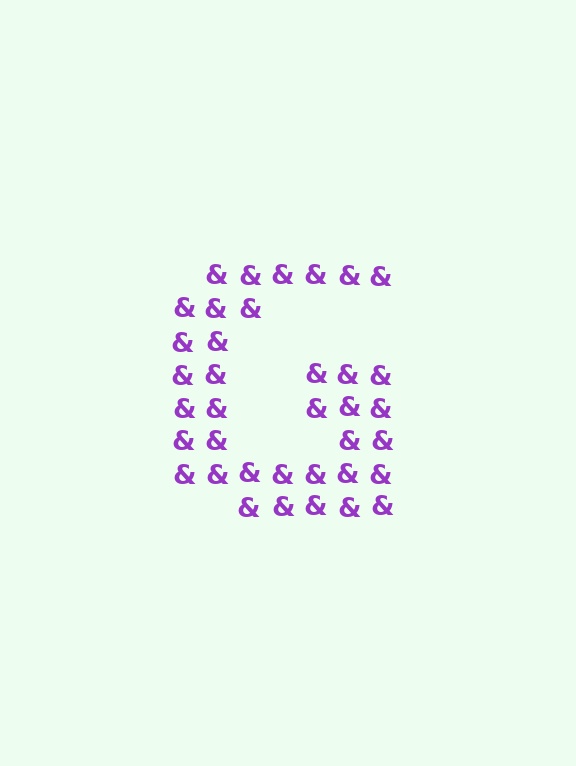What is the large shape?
The large shape is the letter G.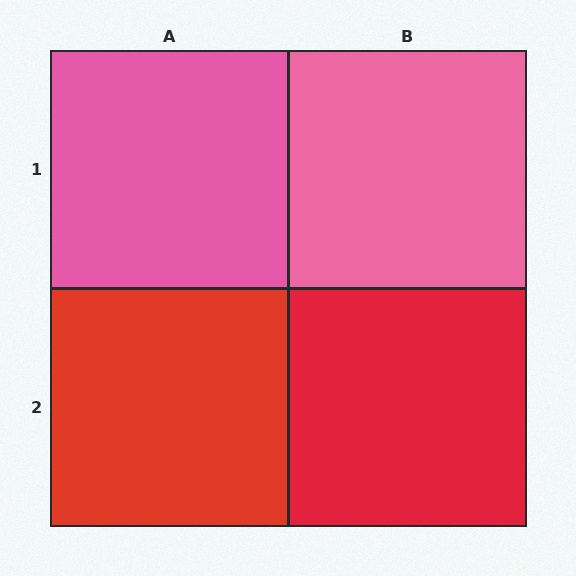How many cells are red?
2 cells are red.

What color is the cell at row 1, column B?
Pink.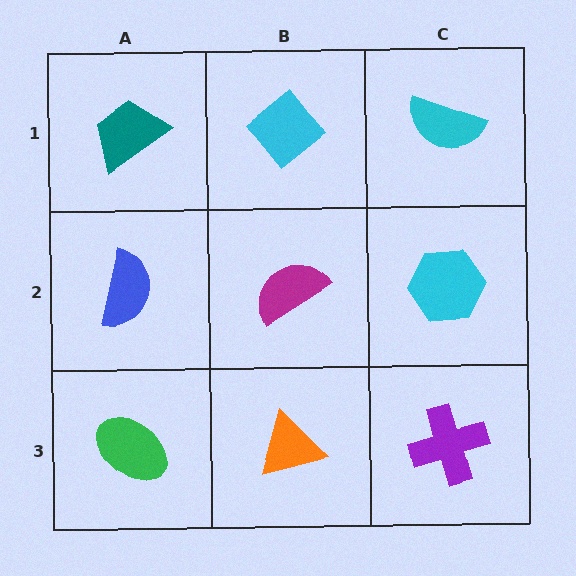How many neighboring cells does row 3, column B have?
3.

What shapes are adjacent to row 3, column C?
A cyan hexagon (row 2, column C), an orange triangle (row 3, column B).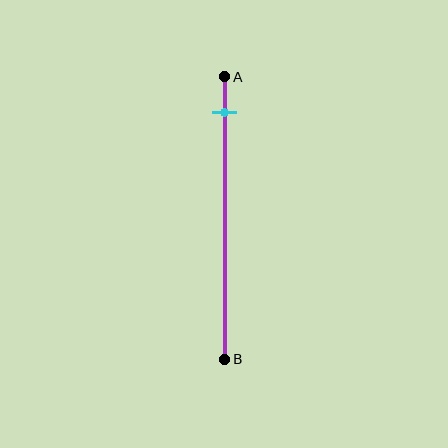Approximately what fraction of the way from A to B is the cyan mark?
The cyan mark is approximately 15% of the way from A to B.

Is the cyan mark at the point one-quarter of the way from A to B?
No, the mark is at about 15% from A, not at the 25% one-quarter point.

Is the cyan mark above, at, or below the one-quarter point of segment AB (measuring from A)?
The cyan mark is above the one-quarter point of segment AB.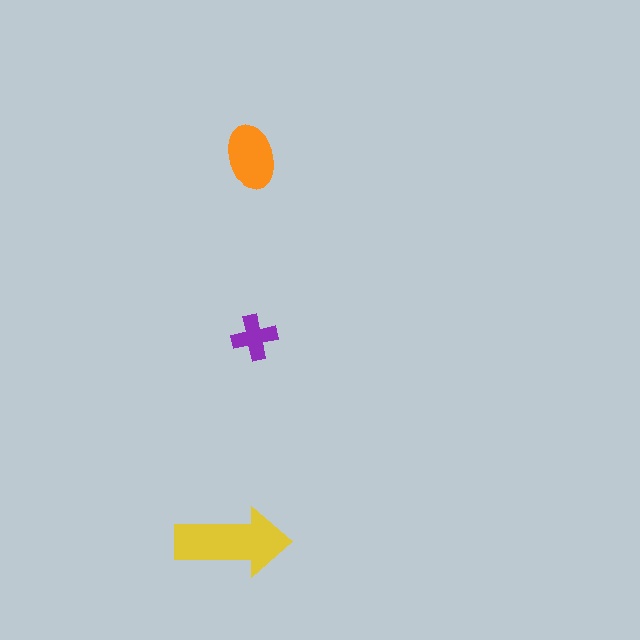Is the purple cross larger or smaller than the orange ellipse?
Smaller.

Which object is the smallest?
The purple cross.